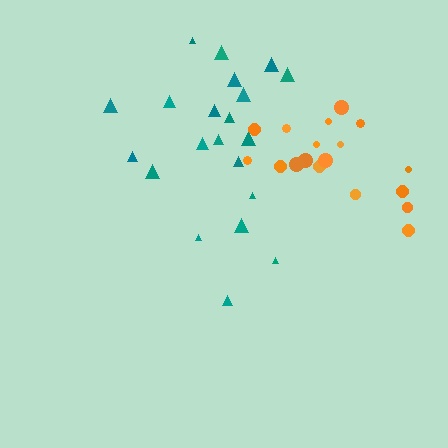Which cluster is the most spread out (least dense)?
Teal.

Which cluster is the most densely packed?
Orange.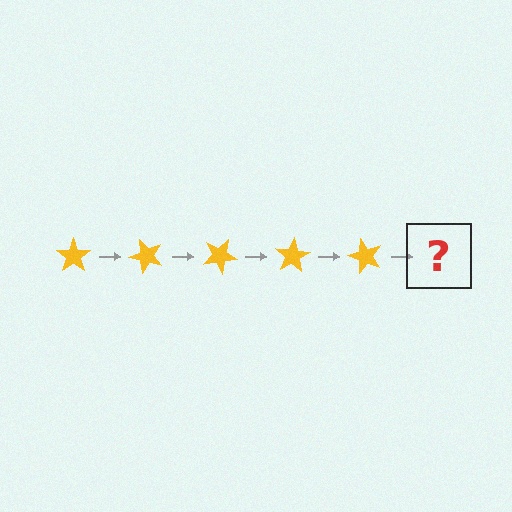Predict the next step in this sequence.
The next step is a yellow star rotated 250 degrees.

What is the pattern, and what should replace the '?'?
The pattern is that the star rotates 50 degrees each step. The '?' should be a yellow star rotated 250 degrees.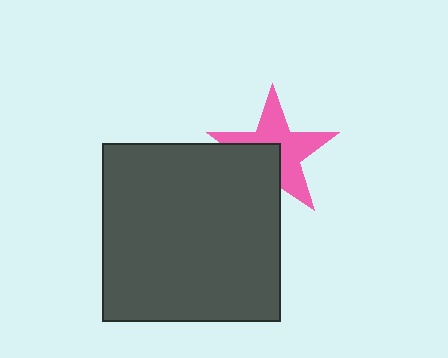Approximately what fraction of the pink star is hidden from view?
Roughly 37% of the pink star is hidden behind the dark gray square.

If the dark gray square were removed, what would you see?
You would see the complete pink star.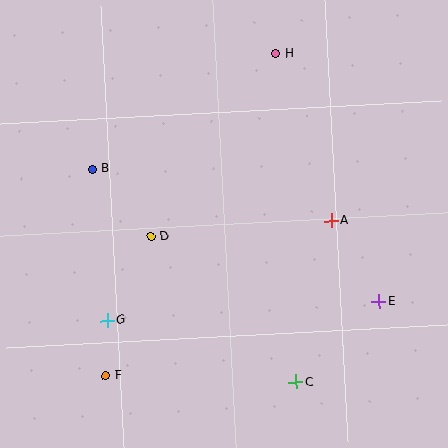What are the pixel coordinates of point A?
Point A is at (331, 221).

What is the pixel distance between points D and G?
The distance between D and G is 95 pixels.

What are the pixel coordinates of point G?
Point G is at (107, 320).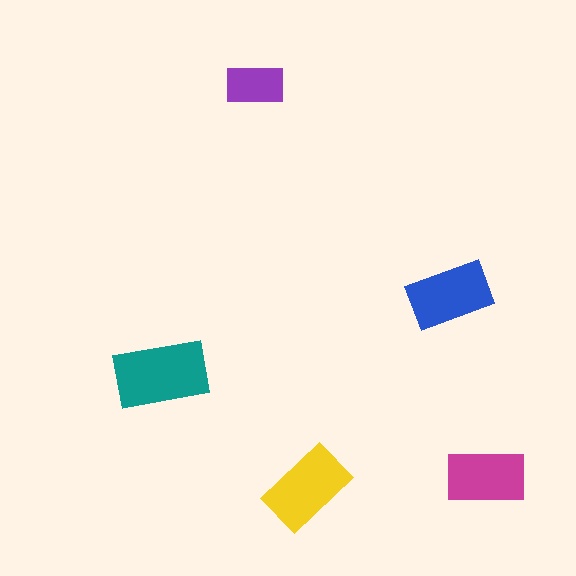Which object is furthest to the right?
The magenta rectangle is rightmost.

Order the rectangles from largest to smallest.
the teal one, the yellow one, the blue one, the magenta one, the purple one.